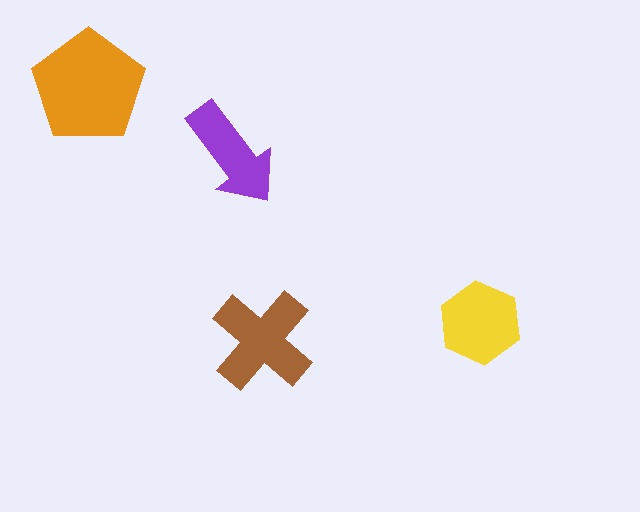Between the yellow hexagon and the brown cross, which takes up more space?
The brown cross.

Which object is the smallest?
The purple arrow.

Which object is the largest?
The orange pentagon.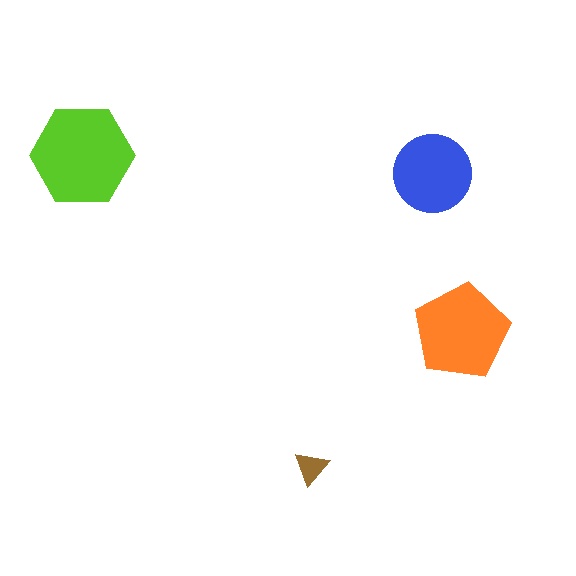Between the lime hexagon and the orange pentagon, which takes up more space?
The lime hexagon.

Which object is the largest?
The lime hexagon.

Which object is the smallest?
The brown triangle.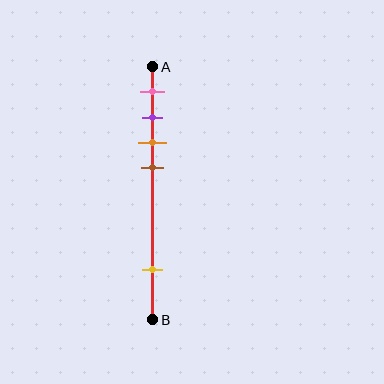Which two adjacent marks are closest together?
The purple and orange marks are the closest adjacent pair.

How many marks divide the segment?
There are 5 marks dividing the segment.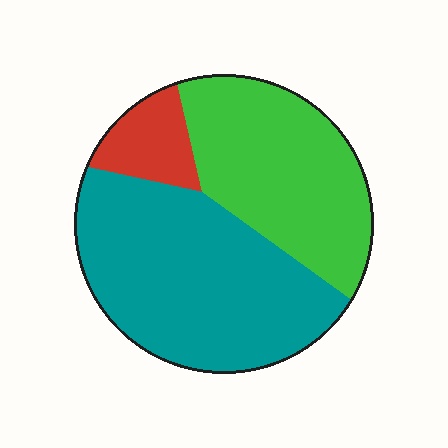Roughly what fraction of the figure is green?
Green takes up between a quarter and a half of the figure.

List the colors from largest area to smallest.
From largest to smallest: teal, green, red.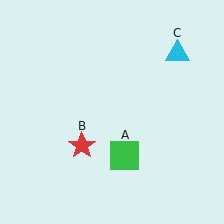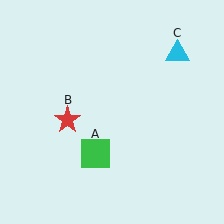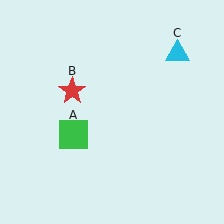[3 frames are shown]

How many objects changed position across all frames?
2 objects changed position: green square (object A), red star (object B).